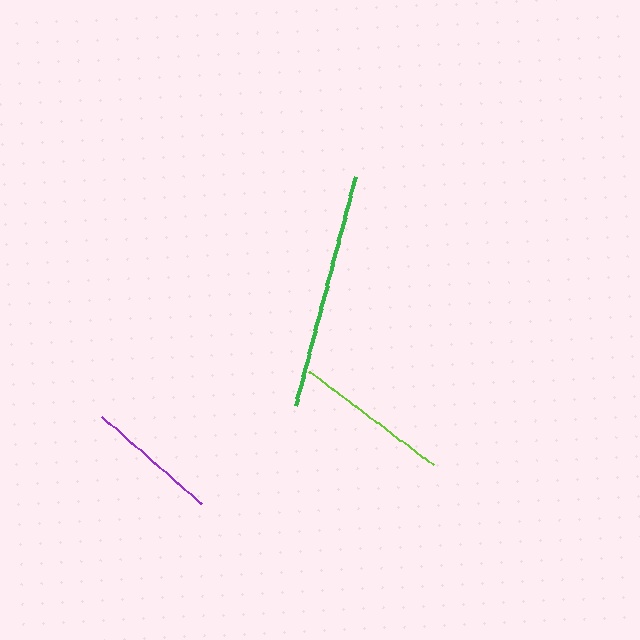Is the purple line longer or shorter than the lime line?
The lime line is longer than the purple line.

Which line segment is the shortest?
The purple line is the shortest at approximately 133 pixels.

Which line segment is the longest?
The green line is the longest at approximately 237 pixels.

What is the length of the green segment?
The green segment is approximately 237 pixels long.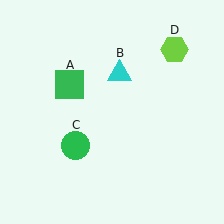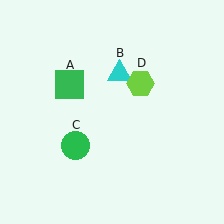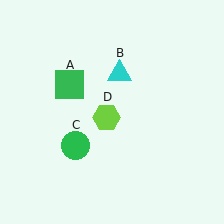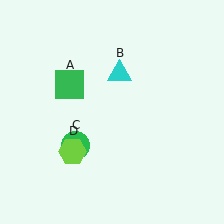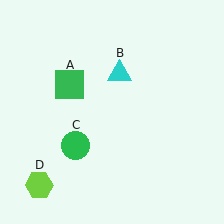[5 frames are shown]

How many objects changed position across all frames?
1 object changed position: lime hexagon (object D).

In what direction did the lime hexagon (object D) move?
The lime hexagon (object D) moved down and to the left.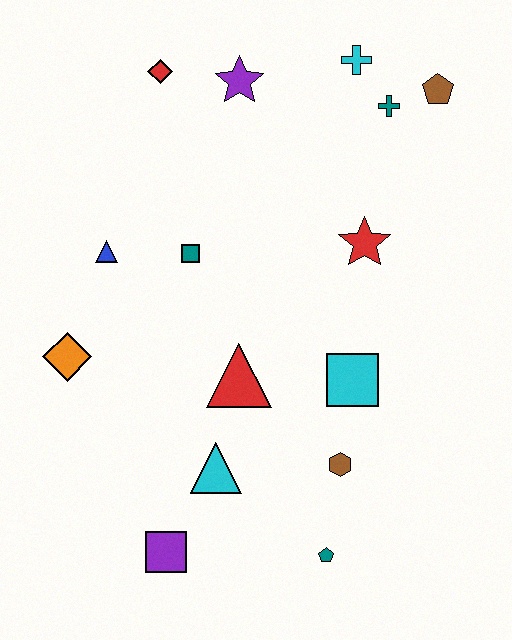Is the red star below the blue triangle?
No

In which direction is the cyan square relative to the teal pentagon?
The cyan square is above the teal pentagon.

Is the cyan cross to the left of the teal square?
No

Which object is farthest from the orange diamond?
The brown pentagon is farthest from the orange diamond.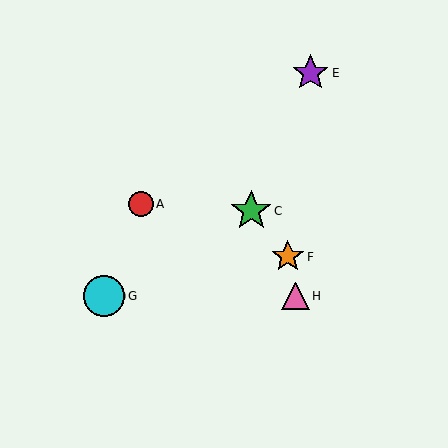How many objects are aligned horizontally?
4 objects (B, D, G, H) are aligned horizontally.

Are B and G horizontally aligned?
Yes, both are at y≈296.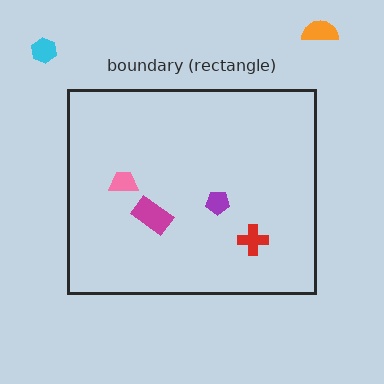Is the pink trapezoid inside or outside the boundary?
Inside.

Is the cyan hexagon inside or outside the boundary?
Outside.